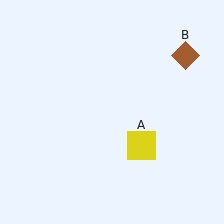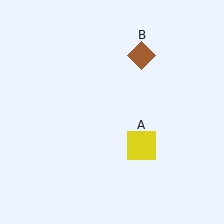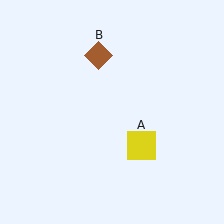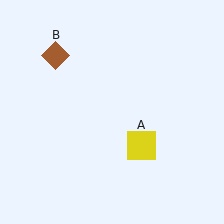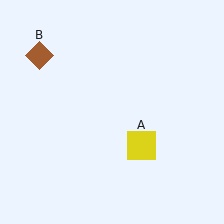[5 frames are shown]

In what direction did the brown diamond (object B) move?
The brown diamond (object B) moved left.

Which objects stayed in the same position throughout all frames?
Yellow square (object A) remained stationary.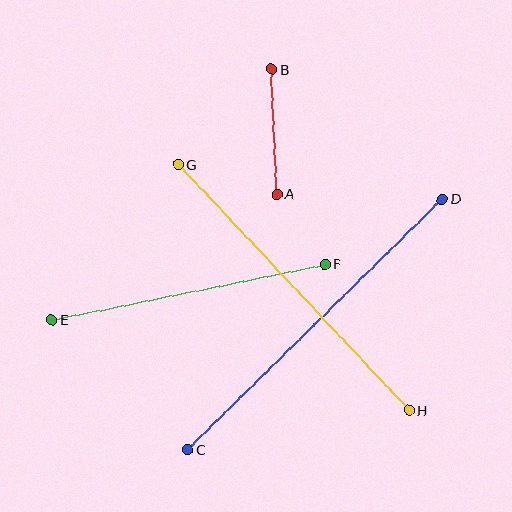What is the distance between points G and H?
The distance is approximately 338 pixels.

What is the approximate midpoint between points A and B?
The midpoint is at approximately (274, 132) pixels.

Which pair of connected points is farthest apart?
Points C and D are farthest apart.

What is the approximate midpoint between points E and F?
The midpoint is at approximately (189, 292) pixels.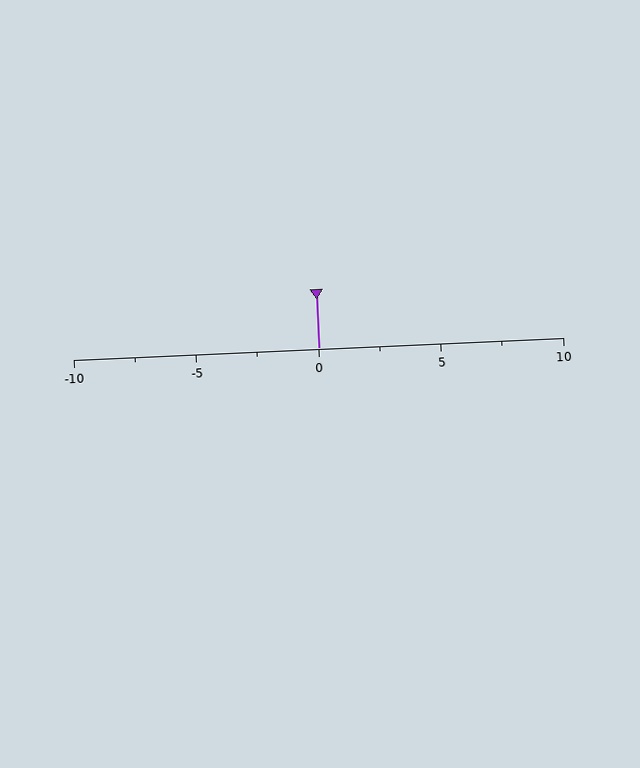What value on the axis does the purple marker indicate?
The marker indicates approximately 0.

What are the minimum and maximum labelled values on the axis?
The axis runs from -10 to 10.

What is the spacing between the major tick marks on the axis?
The major ticks are spaced 5 apart.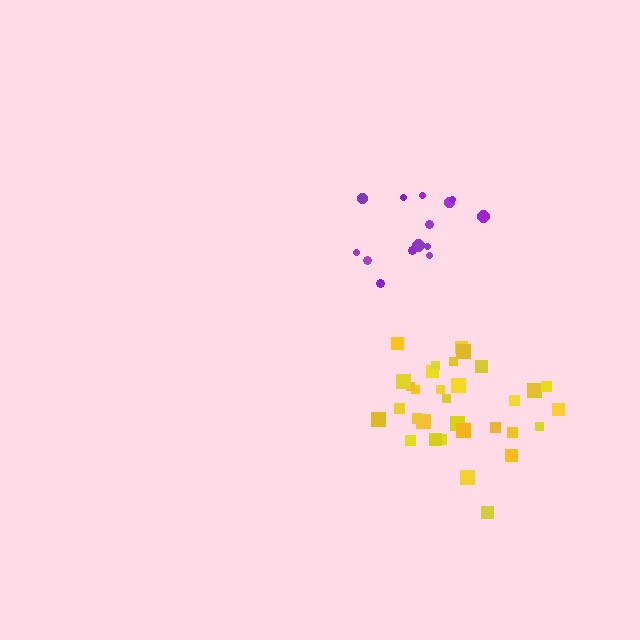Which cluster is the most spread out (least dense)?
Purple.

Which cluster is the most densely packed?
Yellow.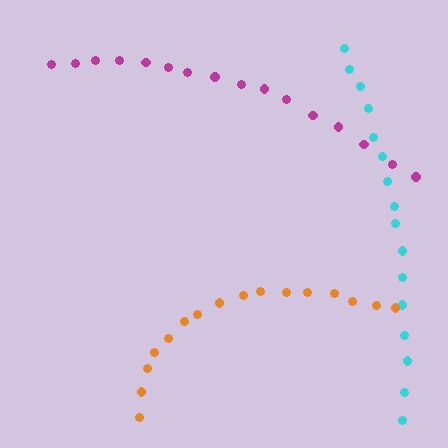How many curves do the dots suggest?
There are 3 distinct paths.